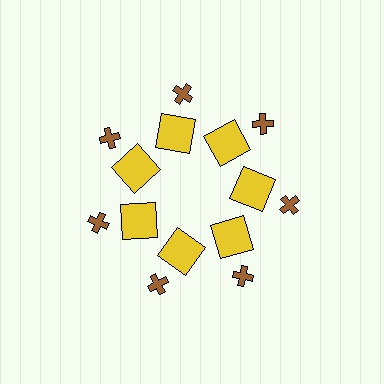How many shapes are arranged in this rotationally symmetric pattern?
There are 14 shapes, arranged in 7 groups of 2.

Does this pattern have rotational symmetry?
Yes, this pattern has 7-fold rotational symmetry. It looks the same after rotating 51 degrees around the center.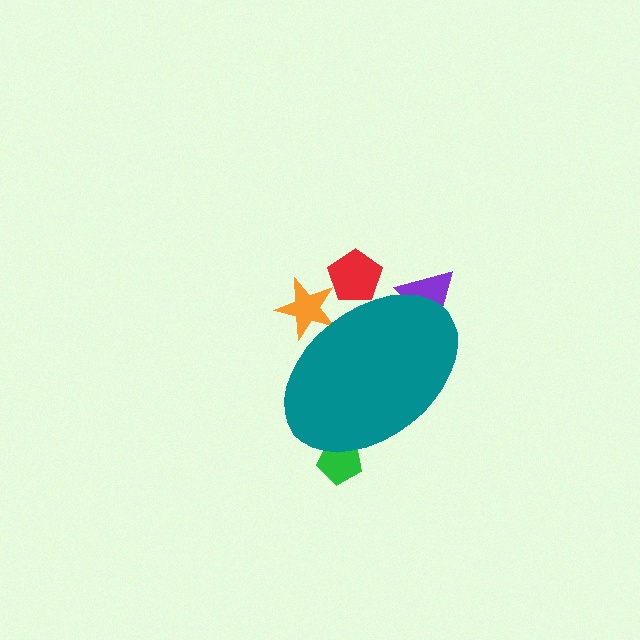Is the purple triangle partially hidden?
Yes, the purple triangle is partially hidden behind the teal ellipse.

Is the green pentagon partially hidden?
Yes, the green pentagon is partially hidden behind the teal ellipse.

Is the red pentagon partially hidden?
Yes, the red pentagon is partially hidden behind the teal ellipse.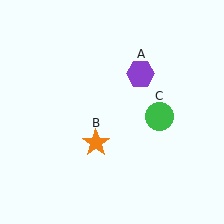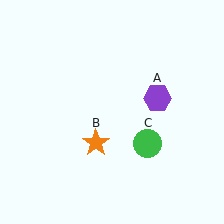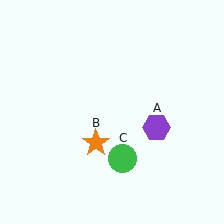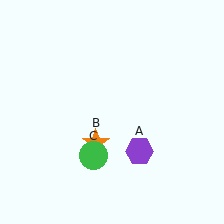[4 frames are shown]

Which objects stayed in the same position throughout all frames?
Orange star (object B) remained stationary.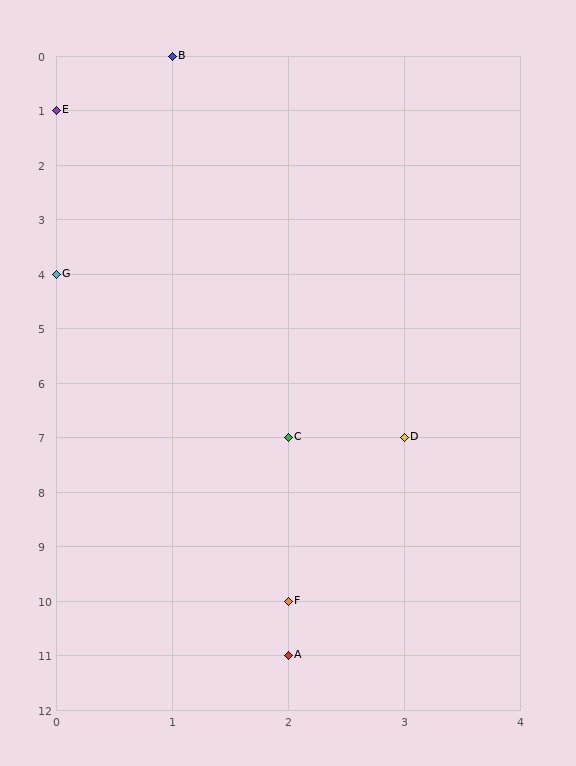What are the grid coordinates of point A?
Point A is at grid coordinates (2, 11).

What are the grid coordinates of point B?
Point B is at grid coordinates (1, 0).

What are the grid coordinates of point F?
Point F is at grid coordinates (2, 10).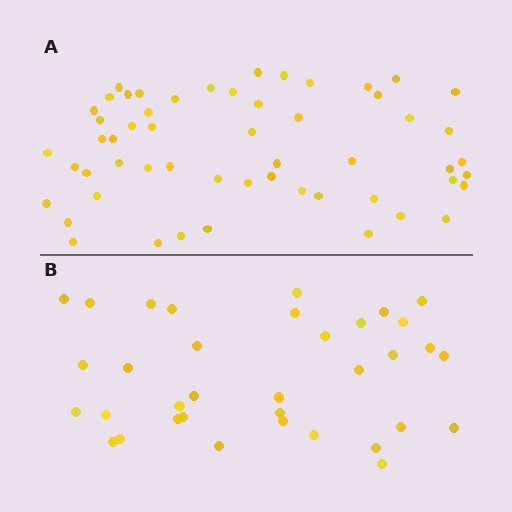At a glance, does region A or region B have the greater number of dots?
Region A (the top region) has more dots.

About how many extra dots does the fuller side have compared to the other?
Region A has approximately 20 more dots than region B.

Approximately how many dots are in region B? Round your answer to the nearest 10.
About 40 dots. (The exact count is 35, which rounds to 40.)